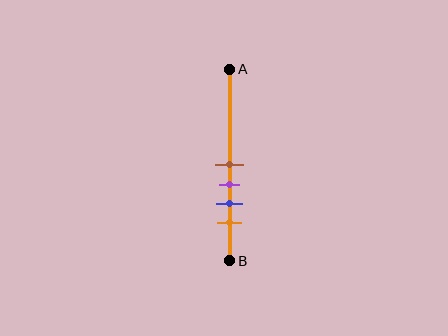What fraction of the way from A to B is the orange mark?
The orange mark is approximately 80% (0.8) of the way from A to B.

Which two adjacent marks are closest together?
The brown and purple marks are the closest adjacent pair.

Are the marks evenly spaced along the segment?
Yes, the marks are approximately evenly spaced.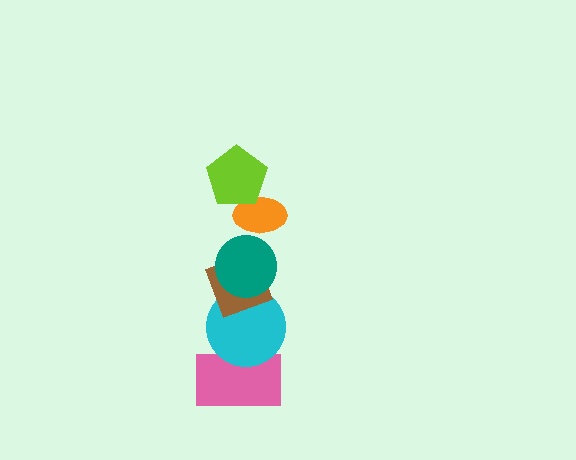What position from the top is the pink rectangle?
The pink rectangle is 6th from the top.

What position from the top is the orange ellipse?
The orange ellipse is 2nd from the top.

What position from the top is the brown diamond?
The brown diamond is 4th from the top.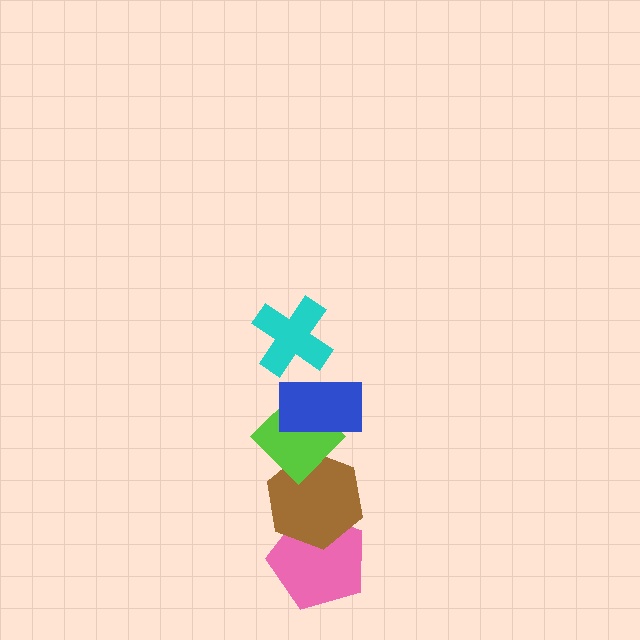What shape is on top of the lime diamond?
The blue rectangle is on top of the lime diamond.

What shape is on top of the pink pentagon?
The brown hexagon is on top of the pink pentagon.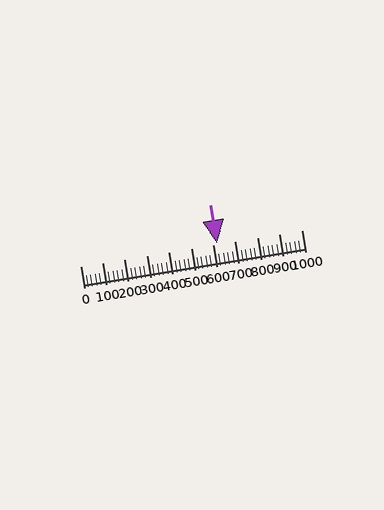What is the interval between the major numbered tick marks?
The major tick marks are spaced 100 units apart.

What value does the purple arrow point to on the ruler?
The purple arrow points to approximately 616.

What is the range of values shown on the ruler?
The ruler shows values from 0 to 1000.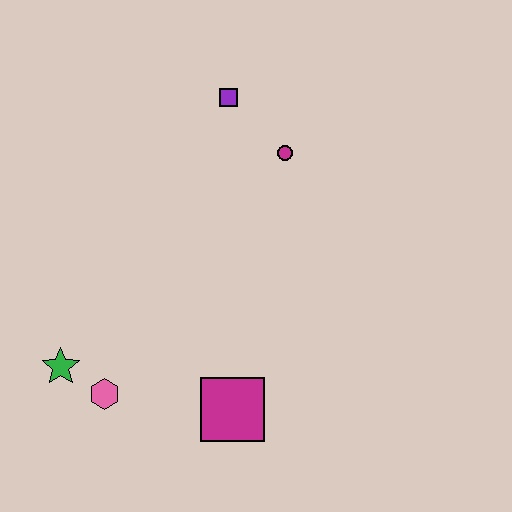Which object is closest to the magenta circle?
The purple square is closest to the magenta circle.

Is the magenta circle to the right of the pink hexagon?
Yes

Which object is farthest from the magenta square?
The purple square is farthest from the magenta square.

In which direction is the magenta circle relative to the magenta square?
The magenta circle is above the magenta square.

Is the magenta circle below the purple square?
Yes